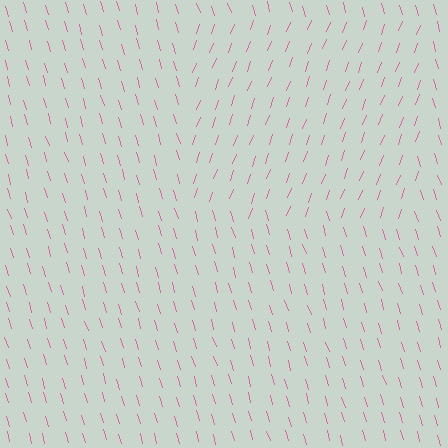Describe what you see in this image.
The image is filled with small pink line segments. A rectangle region in the image has lines oriented differently from the surrounding lines, creating a visible texture boundary.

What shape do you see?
I see a rectangle.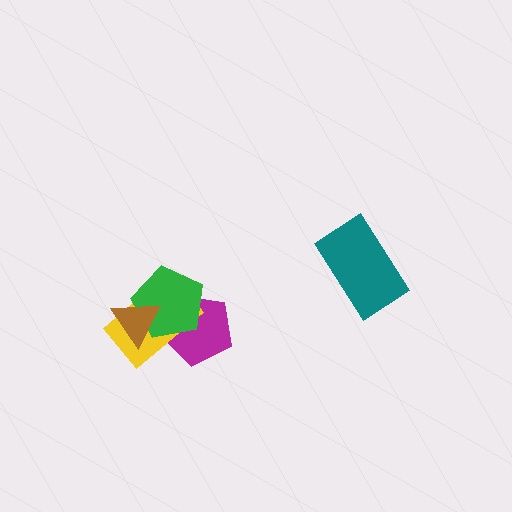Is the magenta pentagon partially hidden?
Yes, it is partially covered by another shape.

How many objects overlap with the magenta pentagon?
2 objects overlap with the magenta pentagon.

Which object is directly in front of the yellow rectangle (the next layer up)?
The green pentagon is directly in front of the yellow rectangle.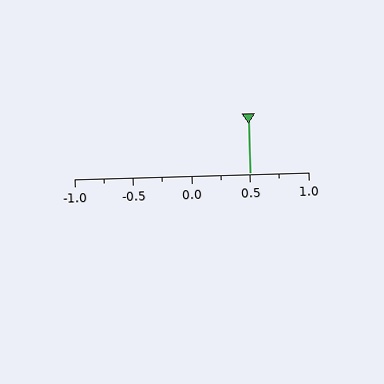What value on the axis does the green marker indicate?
The marker indicates approximately 0.5.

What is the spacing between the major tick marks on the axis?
The major ticks are spaced 0.5 apart.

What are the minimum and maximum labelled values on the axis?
The axis runs from -1.0 to 1.0.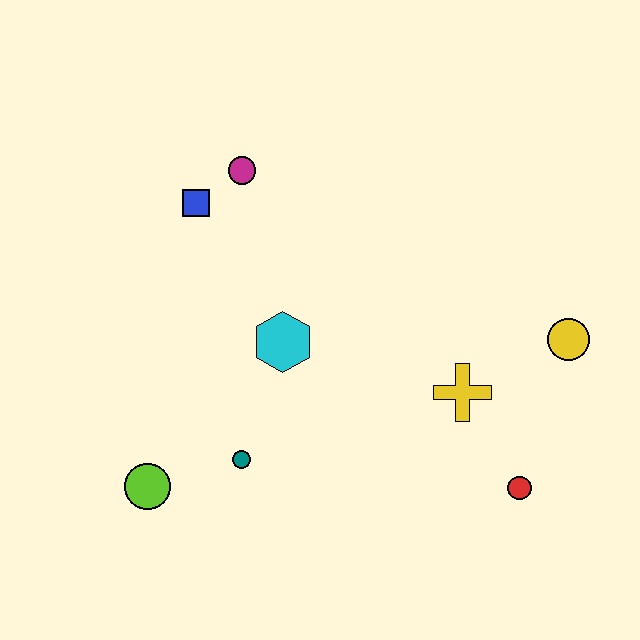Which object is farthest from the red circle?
The blue square is farthest from the red circle.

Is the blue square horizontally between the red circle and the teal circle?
No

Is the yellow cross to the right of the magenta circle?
Yes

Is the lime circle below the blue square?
Yes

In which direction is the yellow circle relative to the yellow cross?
The yellow circle is to the right of the yellow cross.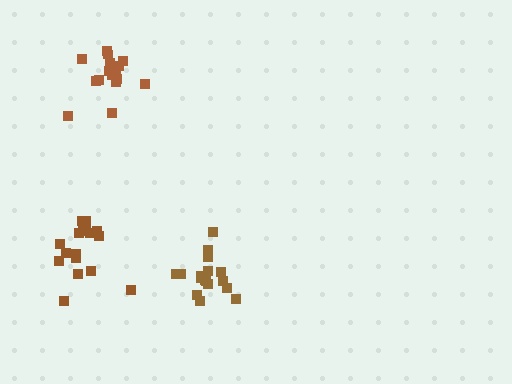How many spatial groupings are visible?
There are 3 spatial groupings.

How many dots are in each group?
Group 1: 17 dots, Group 2: 17 dots, Group 3: 17 dots (51 total).